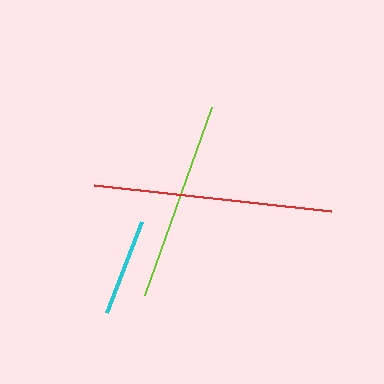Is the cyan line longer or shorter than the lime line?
The lime line is longer than the cyan line.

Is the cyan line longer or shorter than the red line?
The red line is longer than the cyan line.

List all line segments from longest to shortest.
From longest to shortest: red, lime, cyan.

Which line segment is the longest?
The red line is the longest at approximately 239 pixels.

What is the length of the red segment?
The red segment is approximately 239 pixels long.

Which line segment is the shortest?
The cyan line is the shortest at approximately 98 pixels.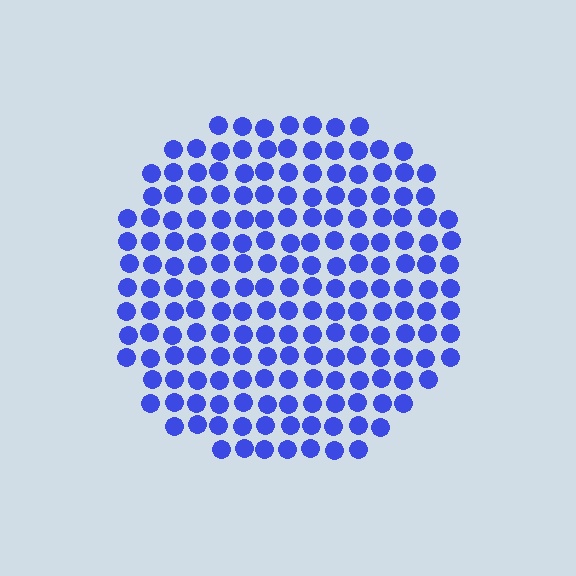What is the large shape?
The large shape is a circle.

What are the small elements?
The small elements are circles.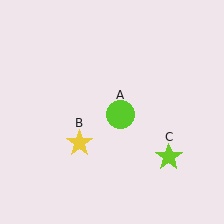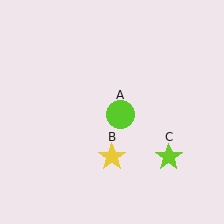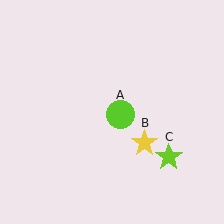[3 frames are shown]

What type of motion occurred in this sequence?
The yellow star (object B) rotated counterclockwise around the center of the scene.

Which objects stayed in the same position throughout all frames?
Lime circle (object A) and lime star (object C) remained stationary.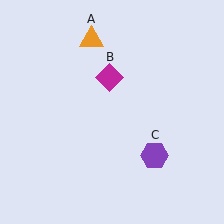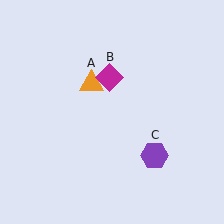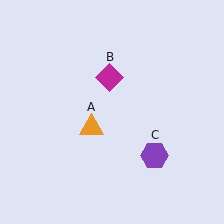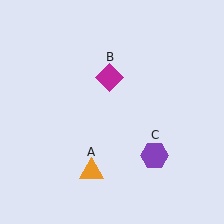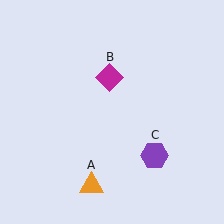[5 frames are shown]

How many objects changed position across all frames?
1 object changed position: orange triangle (object A).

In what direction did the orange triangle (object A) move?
The orange triangle (object A) moved down.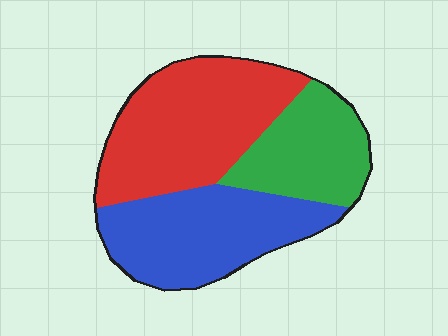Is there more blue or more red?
Red.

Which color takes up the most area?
Red, at roughly 40%.